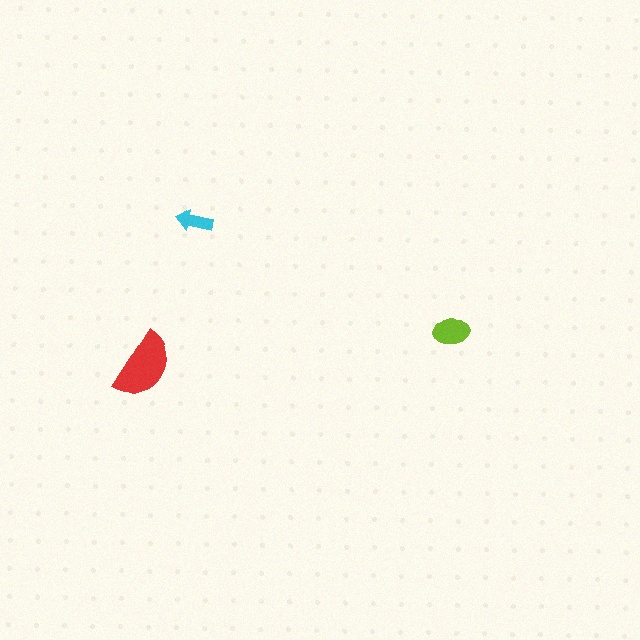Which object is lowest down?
The red semicircle is bottommost.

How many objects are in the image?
There are 3 objects in the image.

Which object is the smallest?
The cyan arrow.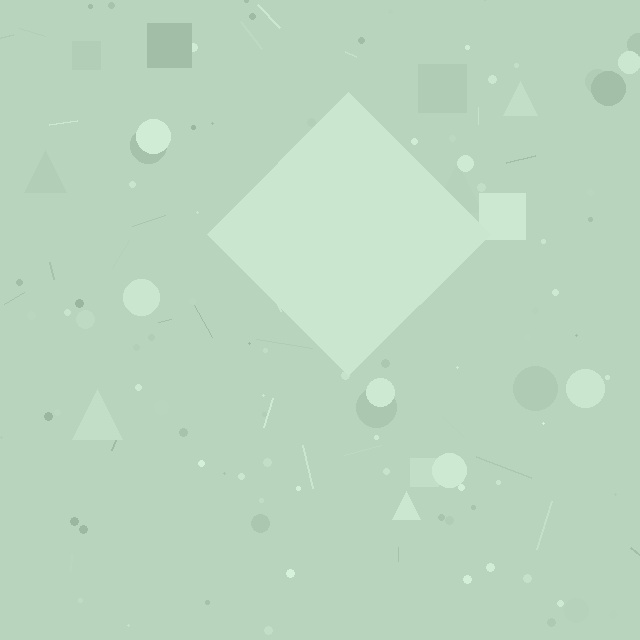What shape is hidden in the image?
A diamond is hidden in the image.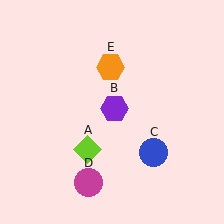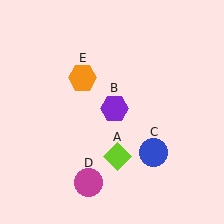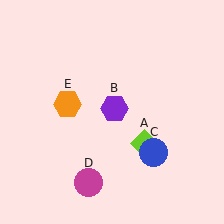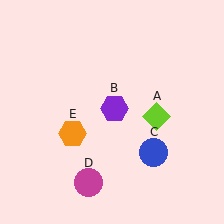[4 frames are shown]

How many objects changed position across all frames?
2 objects changed position: lime diamond (object A), orange hexagon (object E).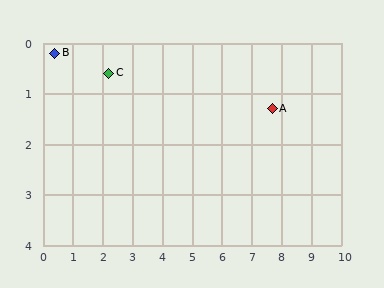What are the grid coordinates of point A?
Point A is at approximately (7.7, 1.3).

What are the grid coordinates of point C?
Point C is at approximately (2.2, 0.6).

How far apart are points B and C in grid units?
Points B and C are about 1.8 grid units apart.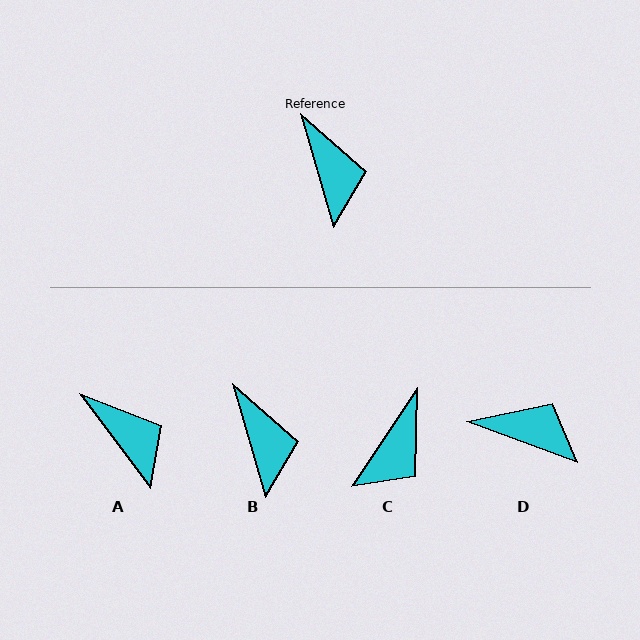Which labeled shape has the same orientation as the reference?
B.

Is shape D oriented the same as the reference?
No, it is off by about 53 degrees.